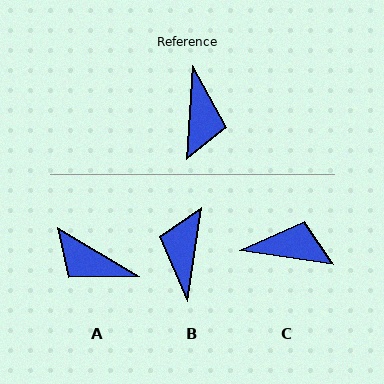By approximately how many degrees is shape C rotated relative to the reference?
Approximately 85 degrees counter-clockwise.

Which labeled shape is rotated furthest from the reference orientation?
B, about 175 degrees away.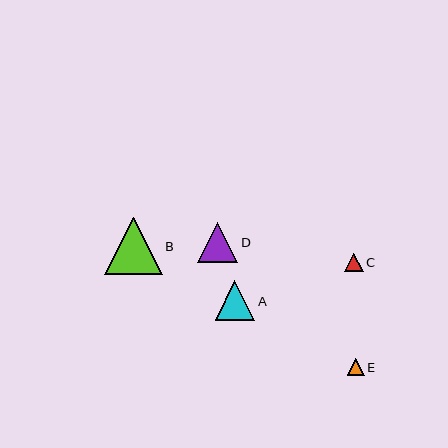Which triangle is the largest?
Triangle B is the largest with a size of approximately 58 pixels.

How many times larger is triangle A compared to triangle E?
Triangle A is approximately 2.4 times the size of triangle E.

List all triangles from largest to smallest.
From largest to smallest: B, D, A, C, E.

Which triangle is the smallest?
Triangle E is the smallest with a size of approximately 16 pixels.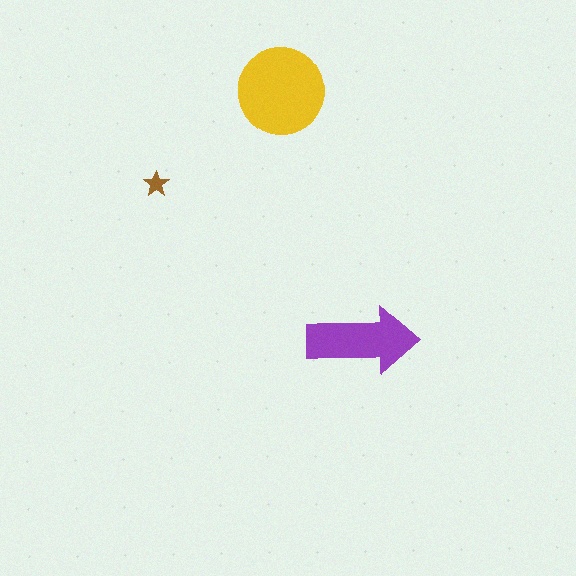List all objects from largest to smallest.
The yellow circle, the purple arrow, the brown star.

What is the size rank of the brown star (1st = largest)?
3rd.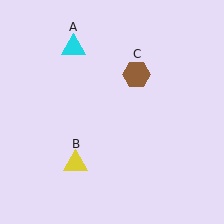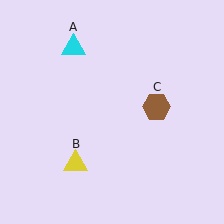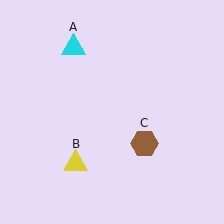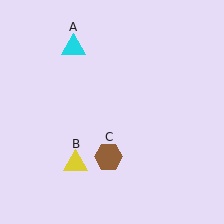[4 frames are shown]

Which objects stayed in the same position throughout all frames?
Cyan triangle (object A) and yellow triangle (object B) remained stationary.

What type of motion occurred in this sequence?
The brown hexagon (object C) rotated clockwise around the center of the scene.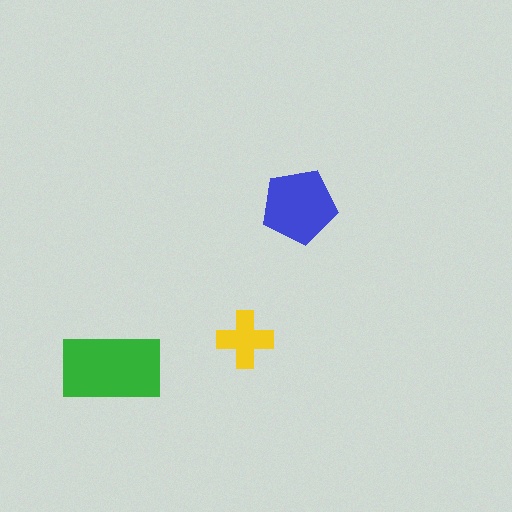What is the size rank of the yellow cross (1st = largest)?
3rd.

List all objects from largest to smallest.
The green rectangle, the blue pentagon, the yellow cross.